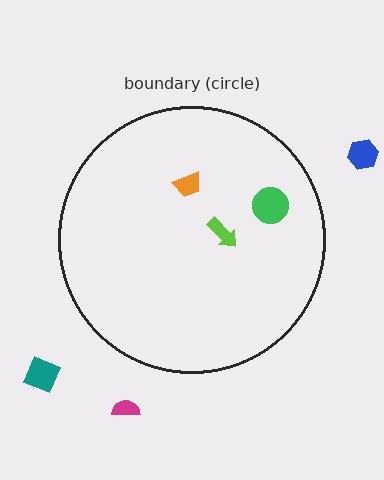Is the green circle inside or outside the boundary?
Inside.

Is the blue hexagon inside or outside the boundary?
Outside.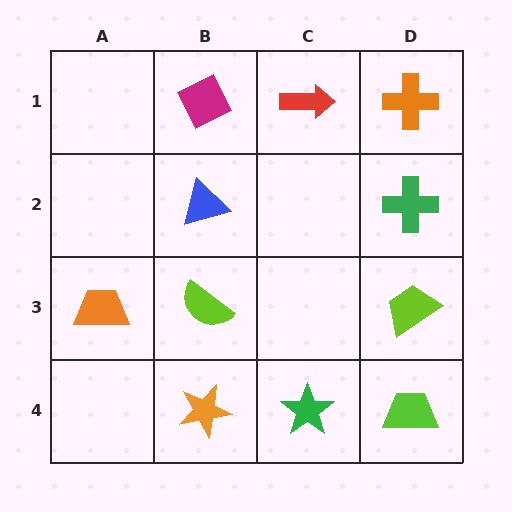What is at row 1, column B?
A magenta diamond.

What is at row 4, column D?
A lime trapezoid.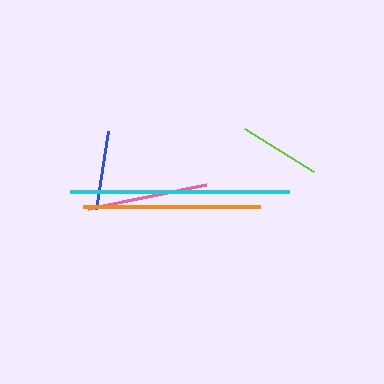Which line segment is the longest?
The cyan line is the longest at approximately 219 pixels.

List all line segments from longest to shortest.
From longest to shortest: cyan, orange, pink, lime, blue.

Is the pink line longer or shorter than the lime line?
The pink line is longer than the lime line.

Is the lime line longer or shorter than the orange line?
The orange line is longer than the lime line.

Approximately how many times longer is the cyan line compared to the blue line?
The cyan line is approximately 2.8 times the length of the blue line.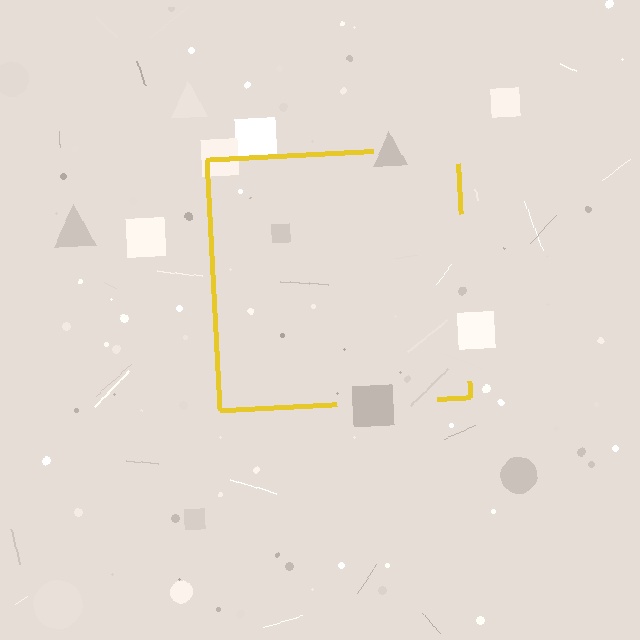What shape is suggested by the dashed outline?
The dashed outline suggests a square.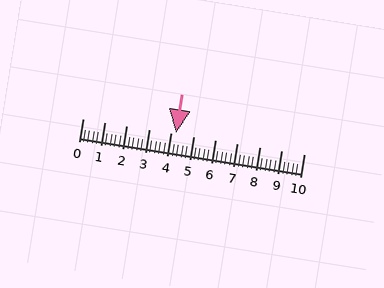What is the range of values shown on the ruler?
The ruler shows values from 0 to 10.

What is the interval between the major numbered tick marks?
The major tick marks are spaced 1 units apart.